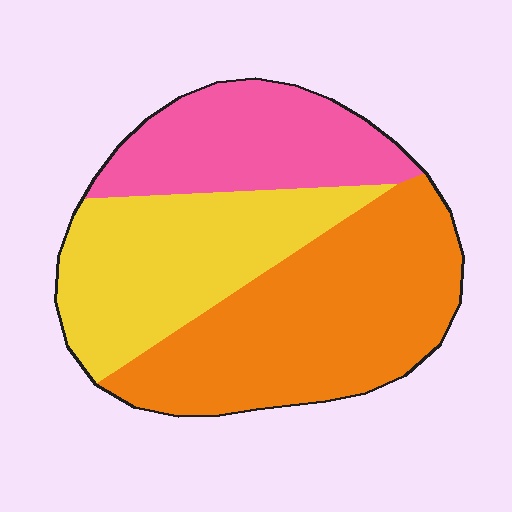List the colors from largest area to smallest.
From largest to smallest: orange, yellow, pink.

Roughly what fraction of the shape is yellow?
Yellow takes up about one third (1/3) of the shape.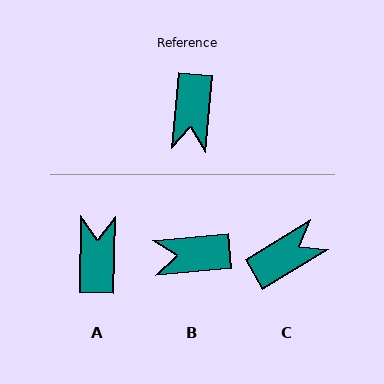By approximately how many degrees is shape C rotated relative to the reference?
Approximately 127 degrees counter-clockwise.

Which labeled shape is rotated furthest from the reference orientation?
A, about 176 degrees away.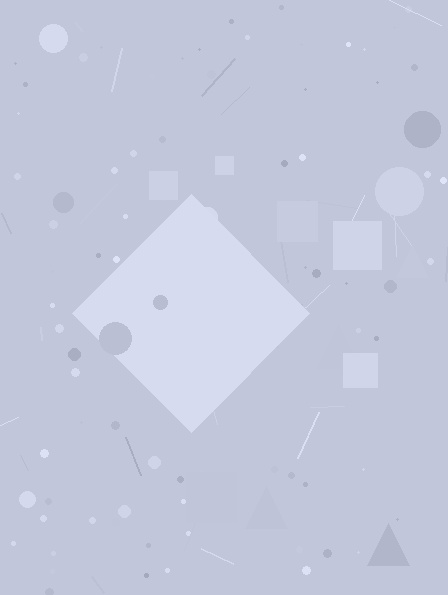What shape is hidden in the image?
A diamond is hidden in the image.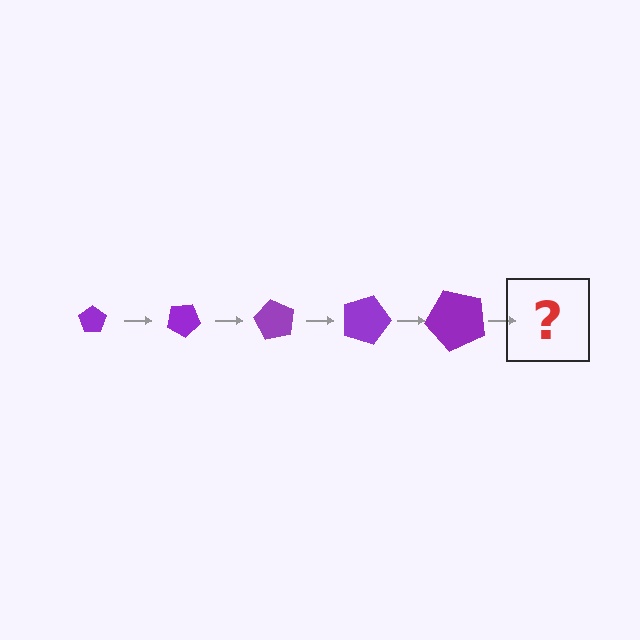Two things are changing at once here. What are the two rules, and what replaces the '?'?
The two rules are that the pentagon grows larger each step and it rotates 30 degrees each step. The '?' should be a pentagon, larger than the previous one and rotated 150 degrees from the start.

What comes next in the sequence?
The next element should be a pentagon, larger than the previous one and rotated 150 degrees from the start.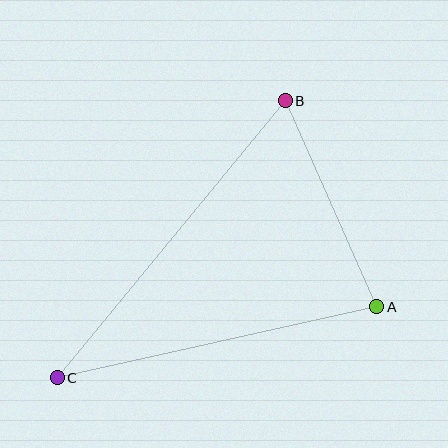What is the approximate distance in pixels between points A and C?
The distance between A and C is approximately 328 pixels.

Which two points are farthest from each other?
Points B and C are farthest from each other.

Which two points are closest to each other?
Points A and B are closest to each other.